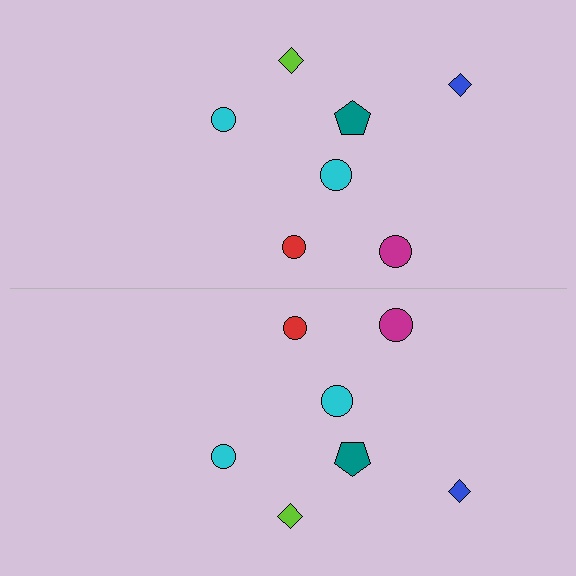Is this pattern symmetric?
Yes, this pattern has bilateral (reflection) symmetry.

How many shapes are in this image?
There are 14 shapes in this image.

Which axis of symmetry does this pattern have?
The pattern has a horizontal axis of symmetry running through the center of the image.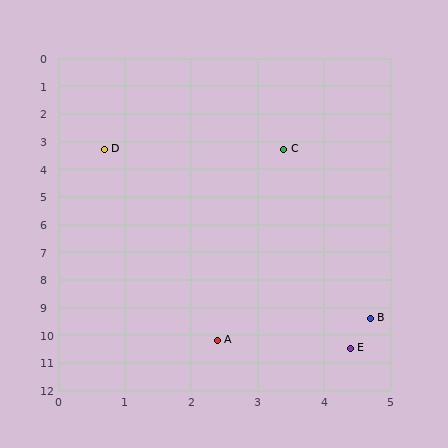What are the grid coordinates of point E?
Point E is at approximately (4.4, 10.5).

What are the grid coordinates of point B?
Point B is at approximately (4.7, 9.4).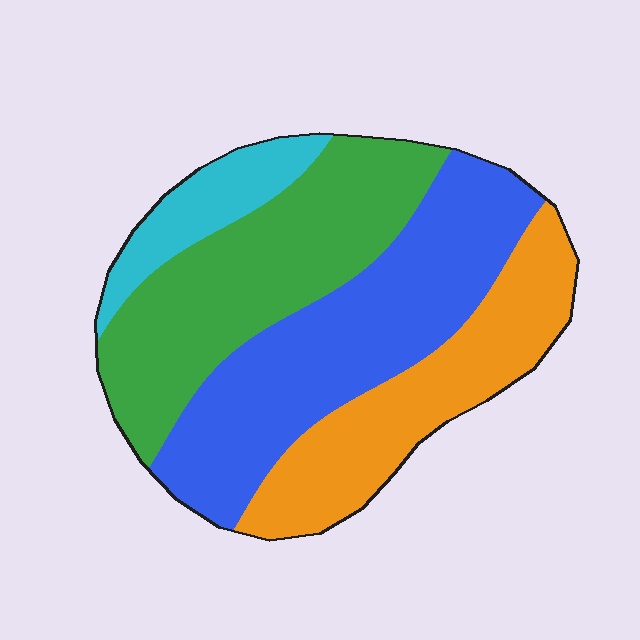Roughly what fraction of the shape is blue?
Blue takes up between a quarter and a half of the shape.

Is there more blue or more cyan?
Blue.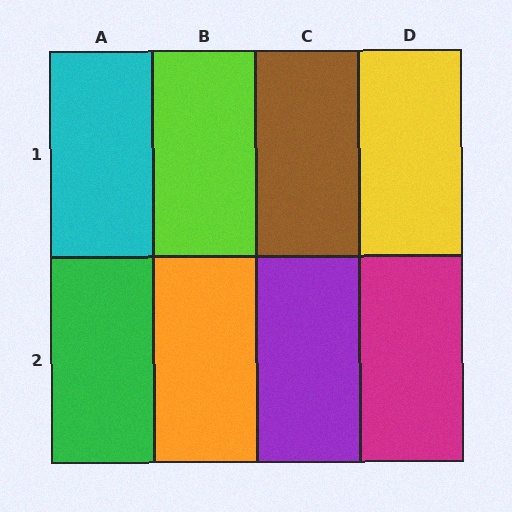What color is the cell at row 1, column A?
Cyan.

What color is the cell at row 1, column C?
Brown.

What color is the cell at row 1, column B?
Lime.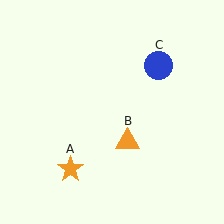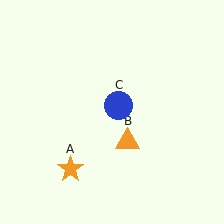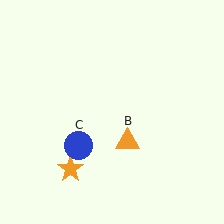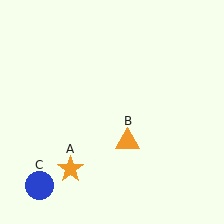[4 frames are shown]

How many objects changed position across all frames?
1 object changed position: blue circle (object C).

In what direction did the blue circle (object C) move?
The blue circle (object C) moved down and to the left.